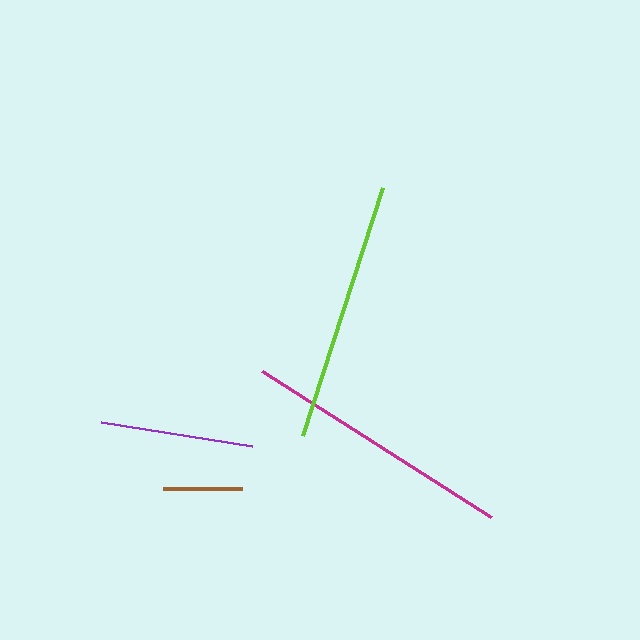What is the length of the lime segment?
The lime segment is approximately 261 pixels long.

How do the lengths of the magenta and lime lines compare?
The magenta and lime lines are approximately the same length.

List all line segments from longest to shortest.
From longest to shortest: magenta, lime, purple, brown.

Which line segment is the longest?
The magenta line is the longest at approximately 272 pixels.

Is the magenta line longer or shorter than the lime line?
The magenta line is longer than the lime line.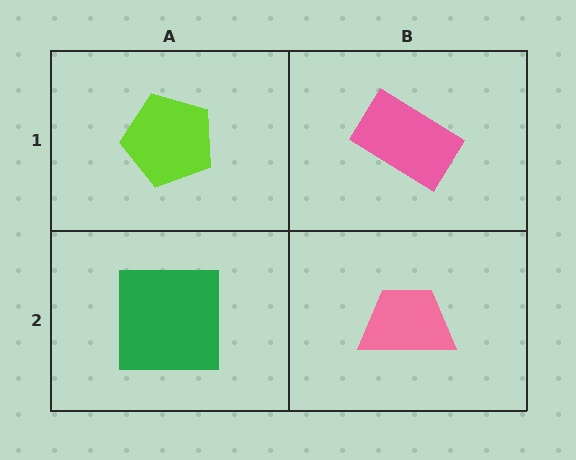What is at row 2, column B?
A pink trapezoid.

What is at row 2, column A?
A green square.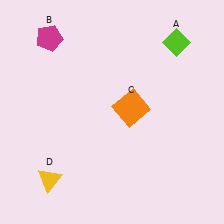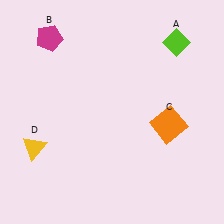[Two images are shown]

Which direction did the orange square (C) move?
The orange square (C) moved right.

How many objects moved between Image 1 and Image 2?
2 objects moved between the two images.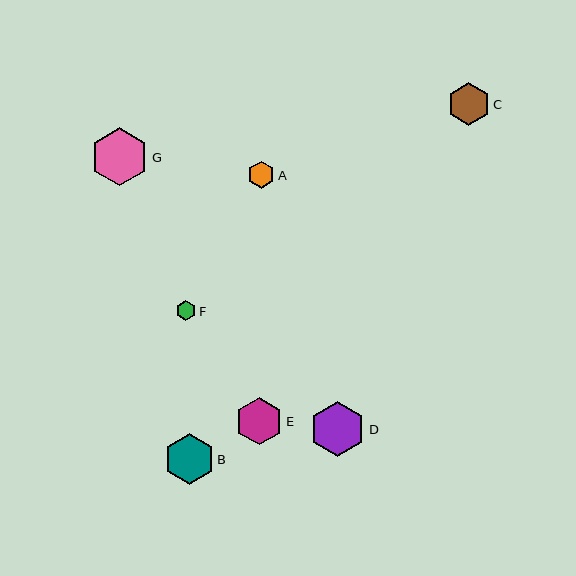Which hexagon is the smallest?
Hexagon F is the smallest with a size of approximately 20 pixels.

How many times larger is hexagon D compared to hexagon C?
Hexagon D is approximately 1.3 times the size of hexagon C.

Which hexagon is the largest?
Hexagon G is the largest with a size of approximately 58 pixels.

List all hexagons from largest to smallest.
From largest to smallest: G, D, B, E, C, A, F.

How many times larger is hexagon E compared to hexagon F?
Hexagon E is approximately 2.3 times the size of hexagon F.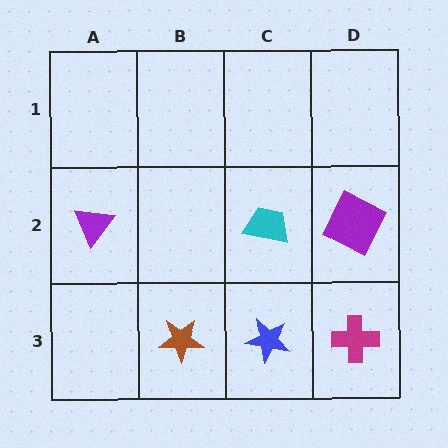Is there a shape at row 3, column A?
No, that cell is empty.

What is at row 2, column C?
A cyan trapezoid.